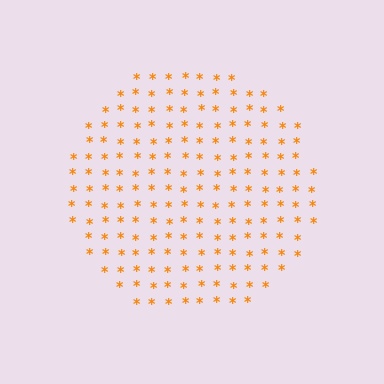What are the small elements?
The small elements are asterisks.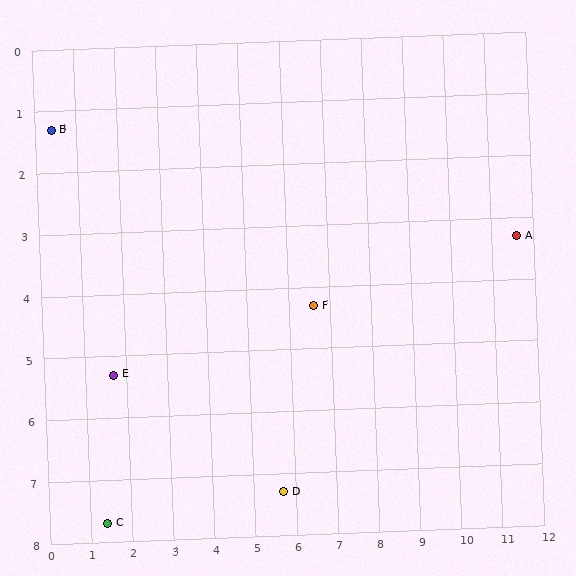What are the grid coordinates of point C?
Point C is at approximately (1.4, 7.7).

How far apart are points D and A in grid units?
Points D and A are about 7.1 grid units apart.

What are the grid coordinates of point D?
Point D is at approximately (5.7, 7.3).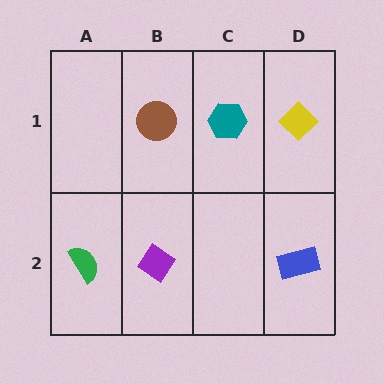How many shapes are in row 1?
3 shapes.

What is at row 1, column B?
A brown circle.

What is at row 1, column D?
A yellow diamond.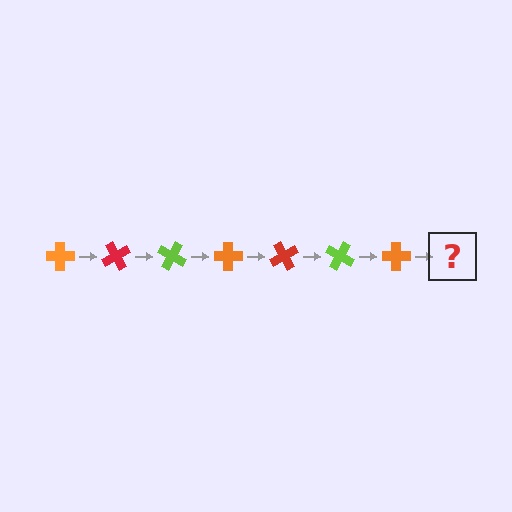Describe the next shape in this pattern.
It should be a red cross, rotated 420 degrees from the start.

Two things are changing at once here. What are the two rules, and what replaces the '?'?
The two rules are that it rotates 60 degrees each step and the color cycles through orange, red, and lime. The '?' should be a red cross, rotated 420 degrees from the start.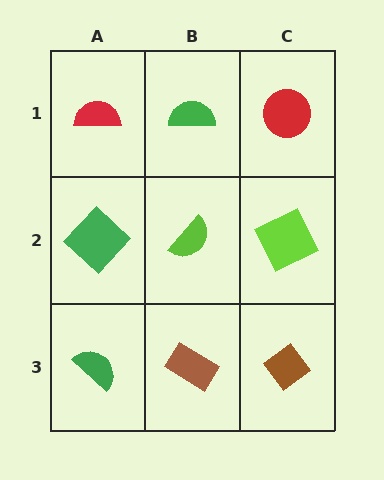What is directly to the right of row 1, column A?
A green semicircle.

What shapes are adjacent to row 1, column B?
A lime semicircle (row 2, column B), a red semicircle (row 1, column A), a red circle (row 1, column C).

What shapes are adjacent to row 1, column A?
A green diamond (row 2, column A), a green semicircle (row 1, column B).